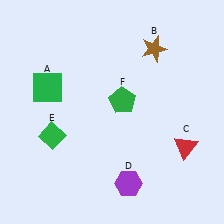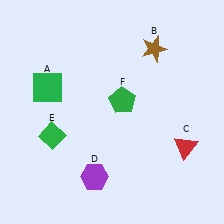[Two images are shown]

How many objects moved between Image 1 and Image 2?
1 object moved between the two images.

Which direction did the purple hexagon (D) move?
The purple hexagon (D) moved left.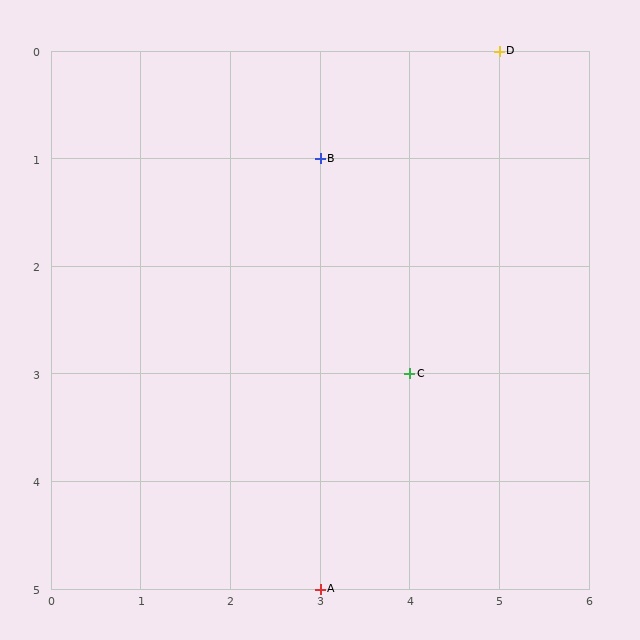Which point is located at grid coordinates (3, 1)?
Point B is at (3, 1).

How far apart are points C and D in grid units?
Points C and D are 1 column and 3 rows apart (about 3.2 grid units diagonally).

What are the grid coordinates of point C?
Point C is at grid coordinates (4, 3).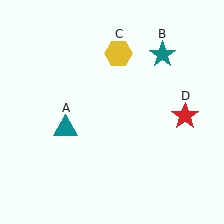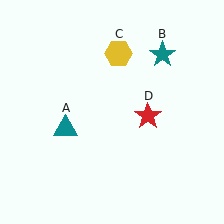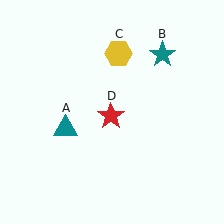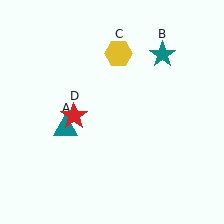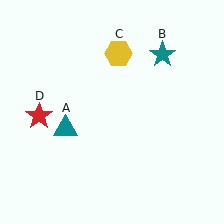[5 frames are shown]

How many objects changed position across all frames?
1 object changed position: red star (object D).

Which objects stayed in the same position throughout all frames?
Teal triangle (object A) and teal star (object B) and yellow hexagon (object C) remained stationary.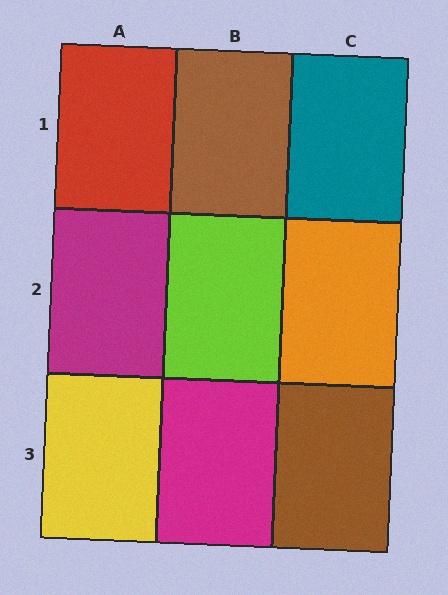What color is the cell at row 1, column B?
Brown.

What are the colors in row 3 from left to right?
Yellow, magenta, brown.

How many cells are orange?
1 cell is orange.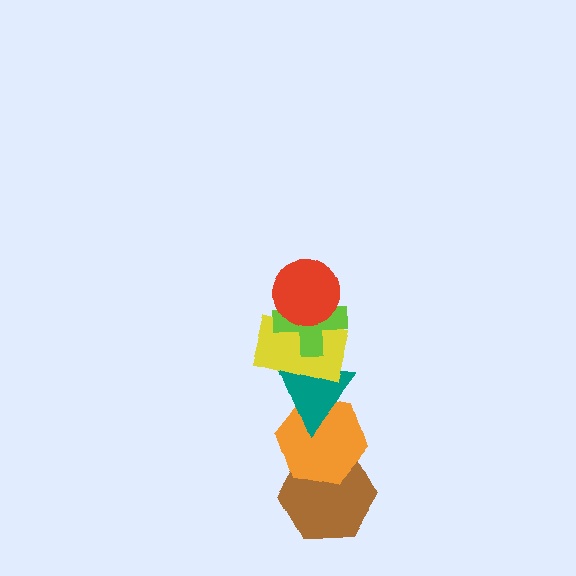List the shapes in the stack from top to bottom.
From top to bottom: the red circle, the lime cross, the yellow rectangle, the teal triangle, the orange hexagon, the brown hexagon.